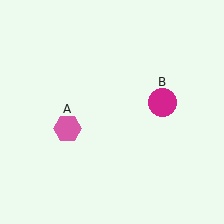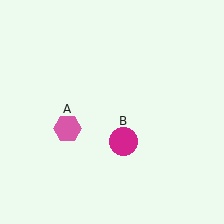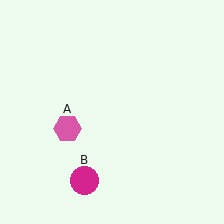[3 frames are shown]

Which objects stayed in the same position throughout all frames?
Pink hexagon (object A) remained stationary.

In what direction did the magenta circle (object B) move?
The magenta circle (object B) moved down and to the left.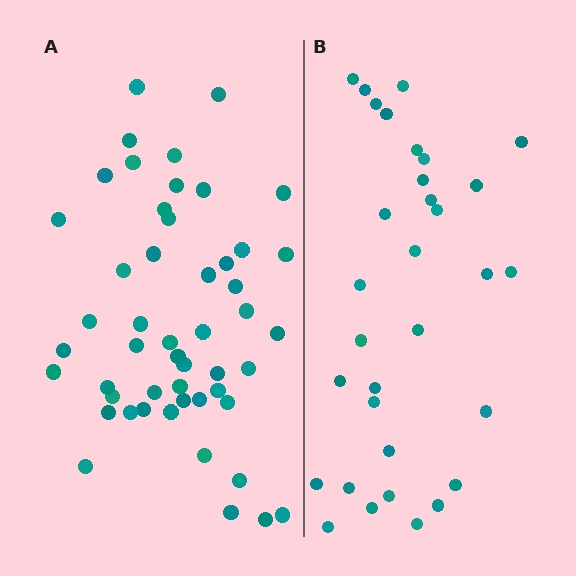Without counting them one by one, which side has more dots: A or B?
Region A (the left region) has more dots.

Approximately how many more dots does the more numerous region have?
Region A has approximately 20 more dots than region B.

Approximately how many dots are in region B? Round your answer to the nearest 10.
About 30 dots. (The exact count is 32, which rounds to 30.)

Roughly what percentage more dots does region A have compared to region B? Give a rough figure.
About 55% more.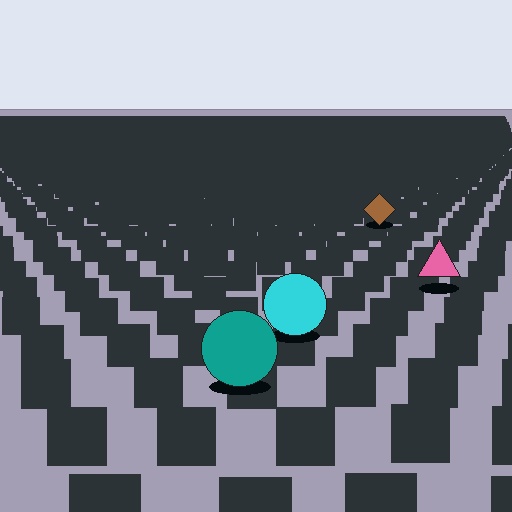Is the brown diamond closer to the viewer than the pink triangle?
No. The pink triangle is closer — you can tell from the texture gradient: the ground texture is coarser near it.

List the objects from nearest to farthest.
From nearest to farthest: the teal circle, the cyan circle, the pink triangle, the brown diamond.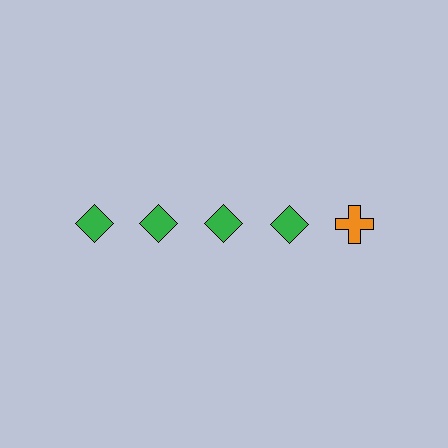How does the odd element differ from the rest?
It differs in both color (orange instead of green) and shape (cross instead of diamond).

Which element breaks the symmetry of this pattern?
The orange cross in the top row, rightmost column breaks the symmetry. All other shapes are green diamonds.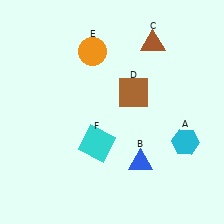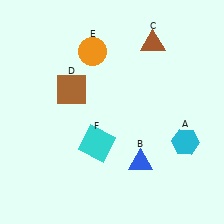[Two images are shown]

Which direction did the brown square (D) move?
The brown square (D) moved left.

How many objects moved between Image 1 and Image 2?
1 object moved between the two images.